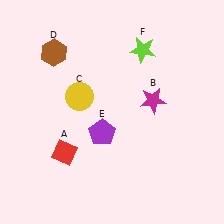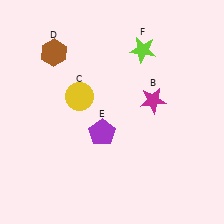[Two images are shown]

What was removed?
The red diamond (A) was removed in Image 2.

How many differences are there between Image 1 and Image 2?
There is 1 difference between the two images.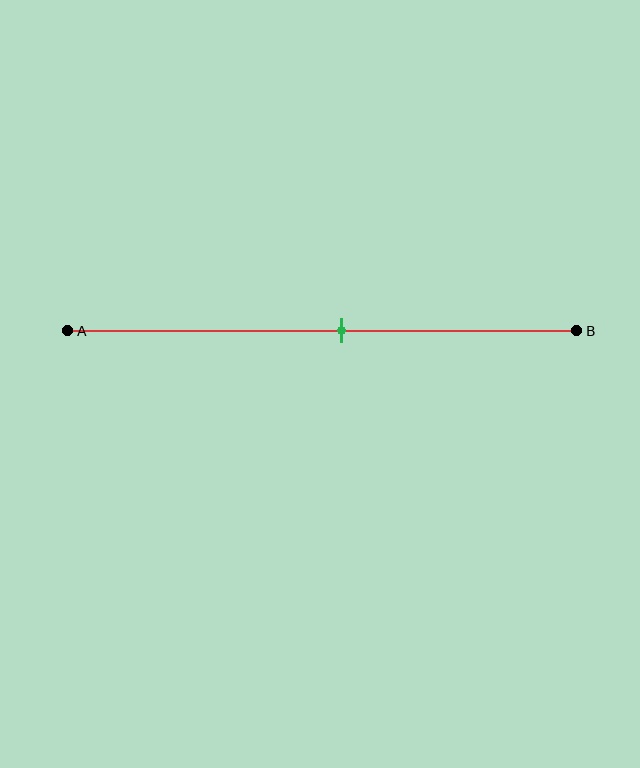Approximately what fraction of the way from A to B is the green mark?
The green mark is approximately 55% of the way from A to B.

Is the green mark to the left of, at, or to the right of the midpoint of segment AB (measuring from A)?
The green mark is to the right of the midpoint of segment AB.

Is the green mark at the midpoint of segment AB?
No, the mark is at about 55% from A, not at the 50% midpoint.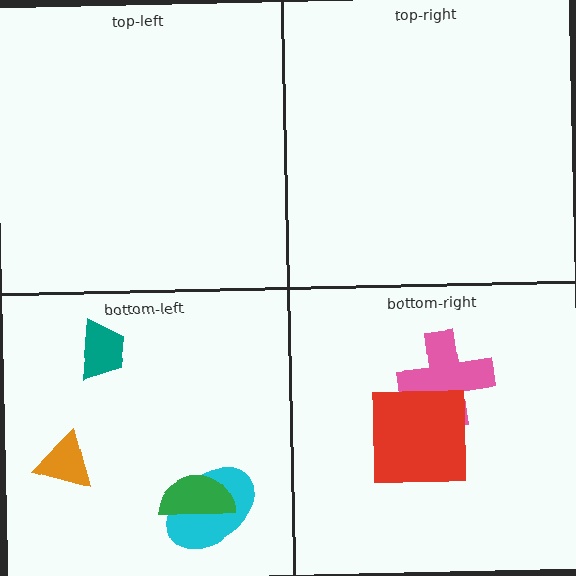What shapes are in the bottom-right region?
The pink cross, the red square.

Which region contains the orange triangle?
The bottom-left region.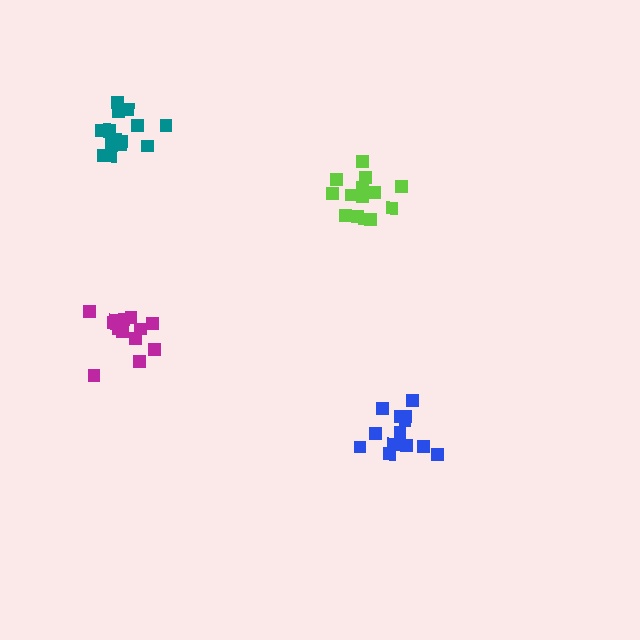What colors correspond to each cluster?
The clusters are colored: lime, magenta, teal, blue.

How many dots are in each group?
Group 1: 14 dots, Group 2: 15 dots, Group 3: 15 dots, Group 4: 13 dots (57 total).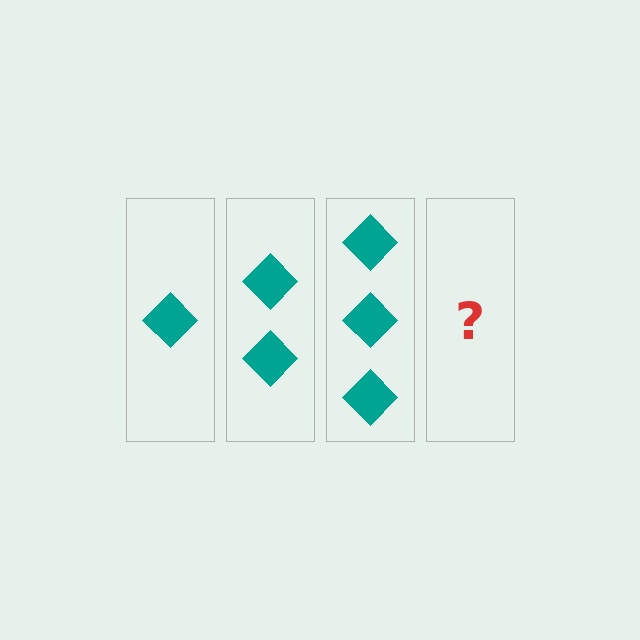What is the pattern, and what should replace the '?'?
The pattern is that each step adds one more diamond. The '?' should be 4 diamonds.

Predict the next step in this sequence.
The next step is 4 diamonds.